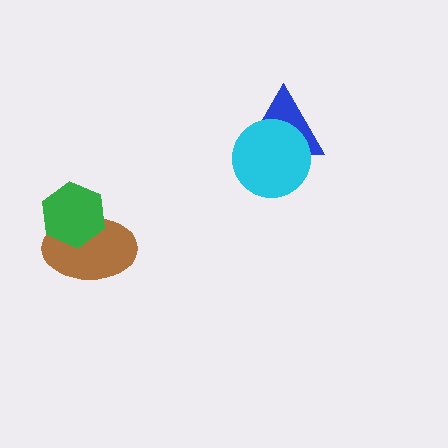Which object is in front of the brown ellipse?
The green hexagon is in front of the brown ellipse.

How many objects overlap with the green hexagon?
1 object overlaps with the green hexagon.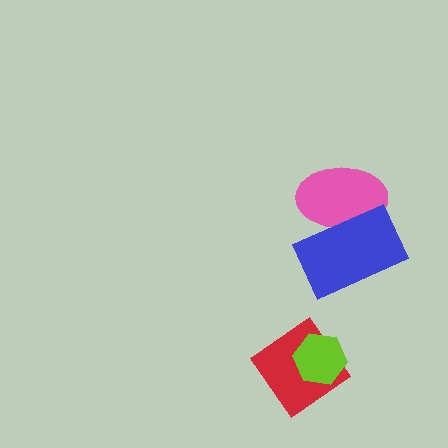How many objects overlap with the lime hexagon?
1 object overlaps with the lime hexagon.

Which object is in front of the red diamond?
The lime hexagon is in front of the red diamond.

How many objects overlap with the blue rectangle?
1 object overlaps with the blue rectangle.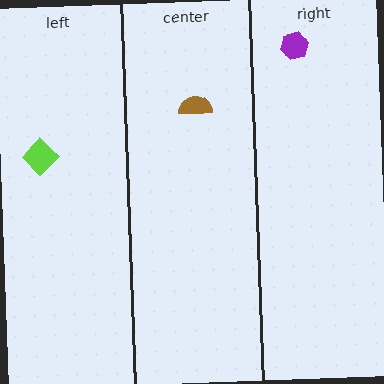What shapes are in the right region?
The purple hexagon.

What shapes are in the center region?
The brown semicircle.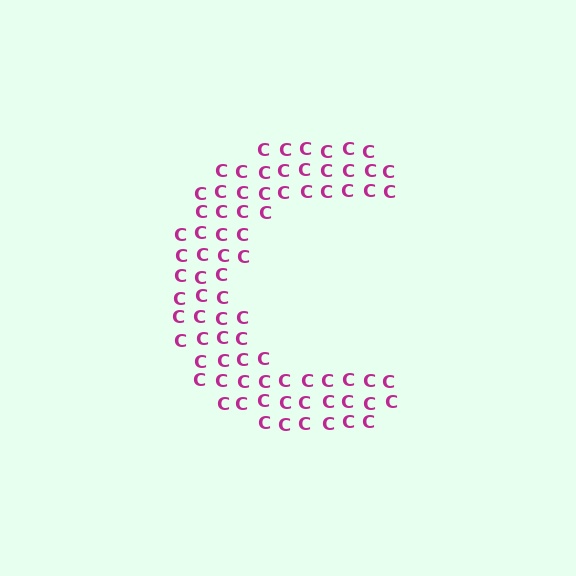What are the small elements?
The small elements are letter C's.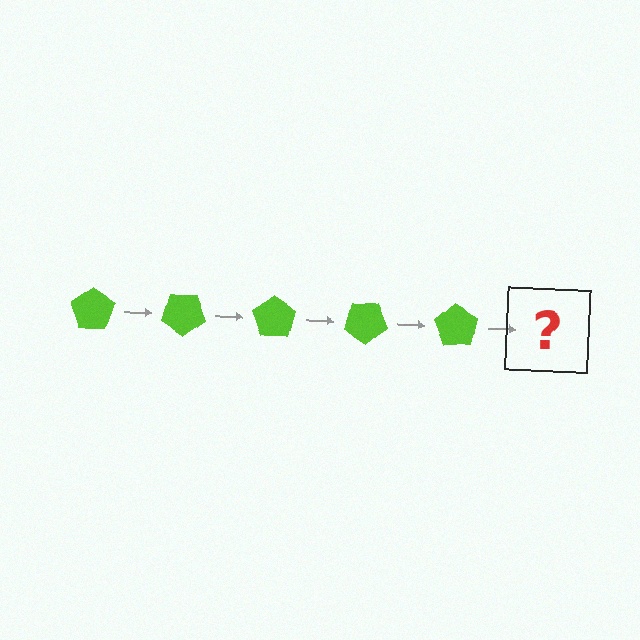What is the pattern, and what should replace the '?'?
The pattern is that the pentagon rotates 35 degrees each step. The '?' should be a lime pentagon rotated 175 degrees.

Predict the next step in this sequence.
The next step is a lime pentagon rotated 175 degrees.